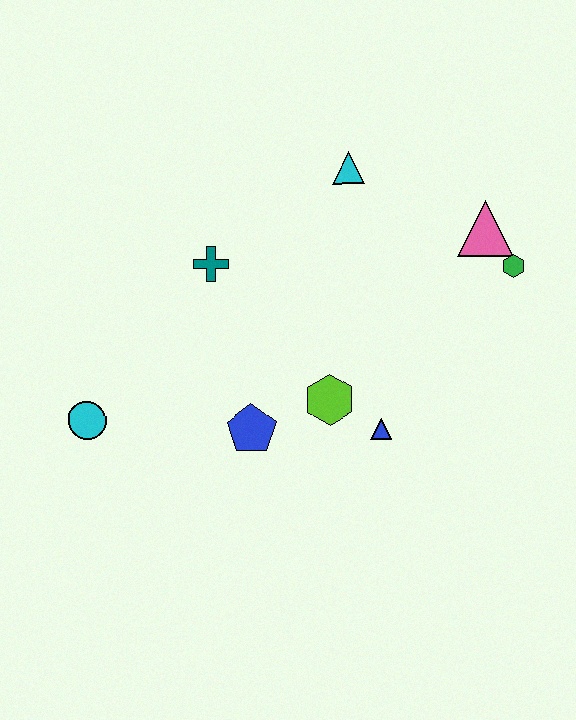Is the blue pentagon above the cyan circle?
No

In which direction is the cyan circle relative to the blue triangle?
The cyan circle is to the left of the blue triangle.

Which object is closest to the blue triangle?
The lime hexagon is closest to the blue triangle.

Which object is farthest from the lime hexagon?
The cyan circle is farthest from the lime hexagon.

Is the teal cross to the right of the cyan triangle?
No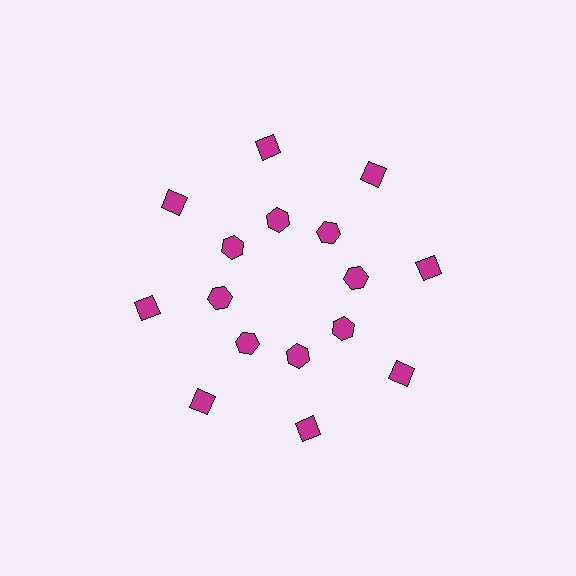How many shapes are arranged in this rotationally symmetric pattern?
There are 16 shapes, arranged in 8 groups of 2.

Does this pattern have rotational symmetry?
Yes, this pattern has 8-fold rotational symmetry. It looks the same after rotating 45 degrees around the center.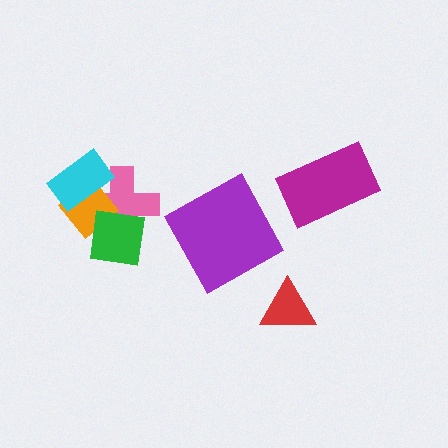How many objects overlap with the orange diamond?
3 objects overlap with the orange diamond.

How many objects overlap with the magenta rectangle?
0 objects overlap with the magenta rectangle.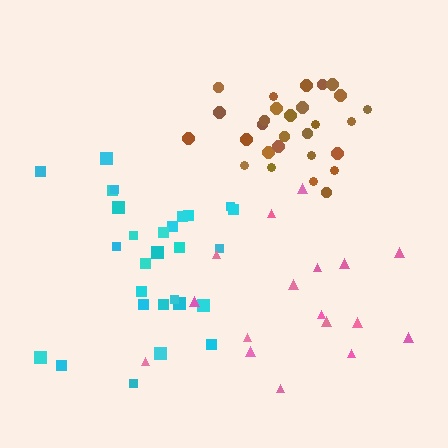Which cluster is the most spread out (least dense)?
Pink.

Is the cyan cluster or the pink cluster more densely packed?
Cyan.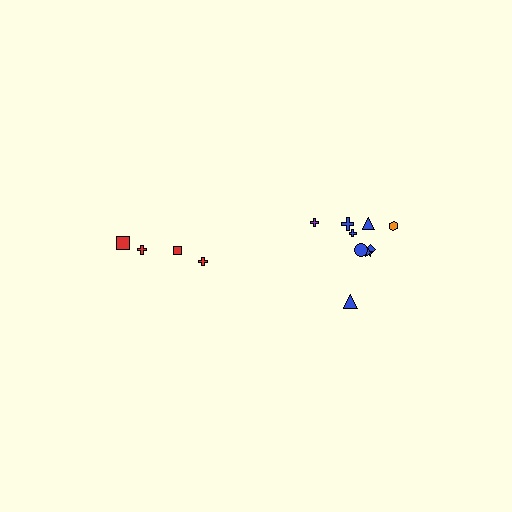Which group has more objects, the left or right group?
The right group.